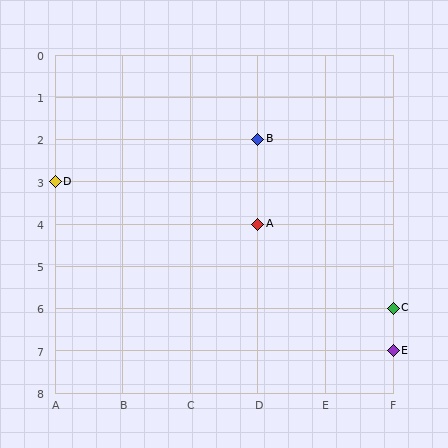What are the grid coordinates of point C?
Point C is at grid coordinates (F, 6).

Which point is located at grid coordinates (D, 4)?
Point A is at (D, 4).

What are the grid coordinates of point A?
Point A is at grid coordinates (D, 4).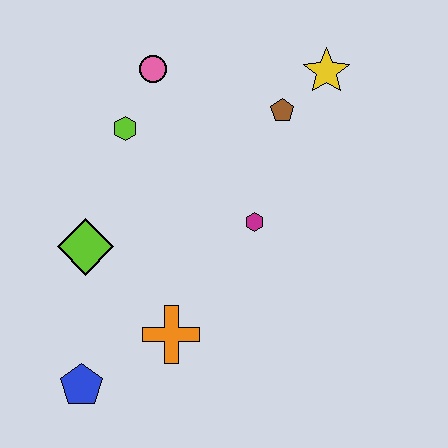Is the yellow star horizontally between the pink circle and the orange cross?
No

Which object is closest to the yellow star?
The brown pentagon is closest to the yellow star.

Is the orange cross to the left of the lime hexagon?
No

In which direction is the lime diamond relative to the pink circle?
The lime diamond is below the pink circle.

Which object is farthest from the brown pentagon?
The blue pentagon is farthest from the brown pentagon.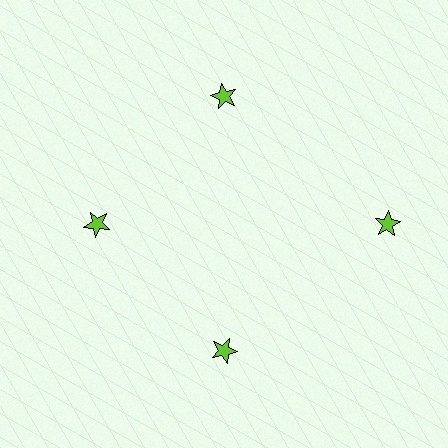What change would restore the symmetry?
The symmetry would be restored by moving it inward, back onto the ring so that all 4 stars sit at equal angles and equal distance from the center.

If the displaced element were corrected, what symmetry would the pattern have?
It would have 4-fold rotational symmetry — the pattern would map onto itself every 90 degrees.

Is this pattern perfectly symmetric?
No. The 4 lime stars are arranged in a ring, but one element near the 3 o'clock position is pushed outward from the center, breaking the 4-fold rotational symmetry.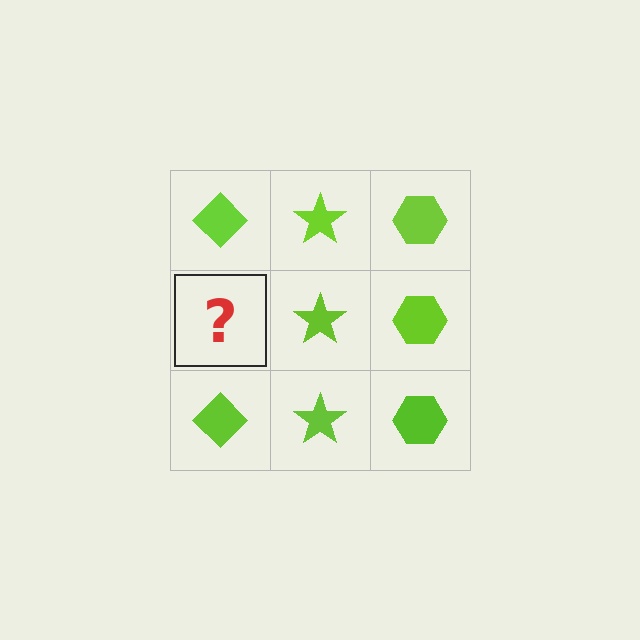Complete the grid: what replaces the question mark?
The question mark should be replaced with a lime diamond.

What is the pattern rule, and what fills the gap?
The rule is that each column has a consistent shape. The gap should be filled with a lime diamond.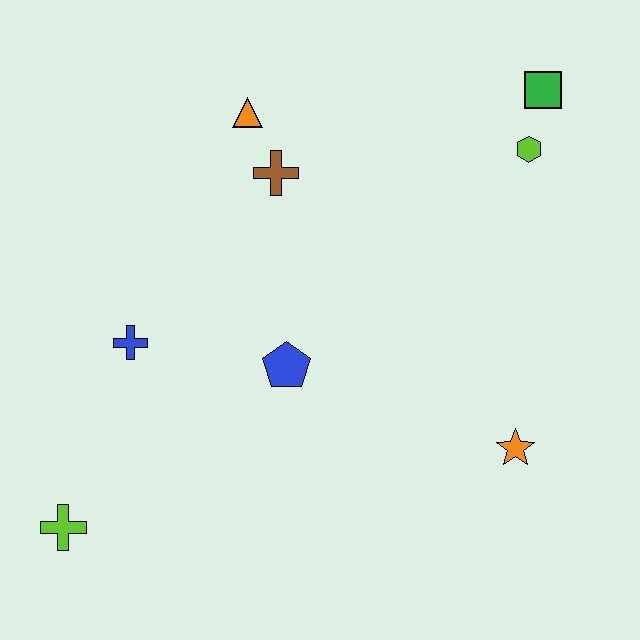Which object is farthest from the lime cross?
The green square is farthest from the lime cross.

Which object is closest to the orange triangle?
The brown cross is closest to the orange triangle.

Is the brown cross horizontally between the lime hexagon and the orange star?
No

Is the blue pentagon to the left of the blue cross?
No